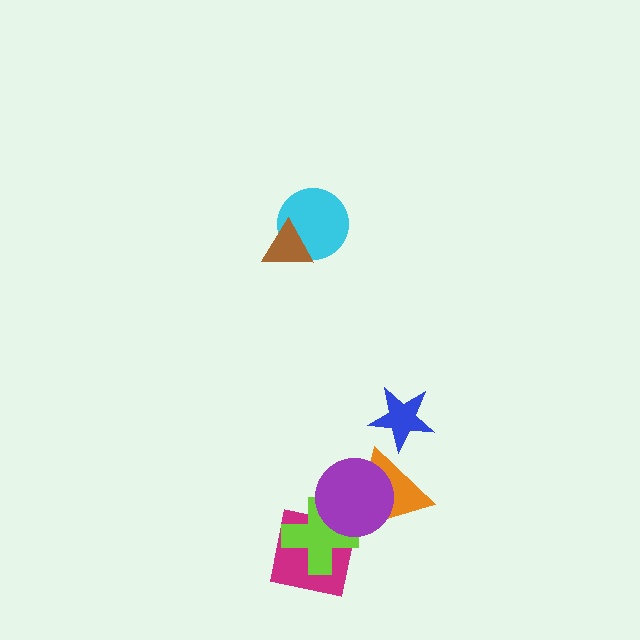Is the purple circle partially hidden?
No, no other shape covers it.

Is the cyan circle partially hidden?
Yes, it is partially covered by another shape.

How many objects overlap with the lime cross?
2 objects overlap with the lime cross.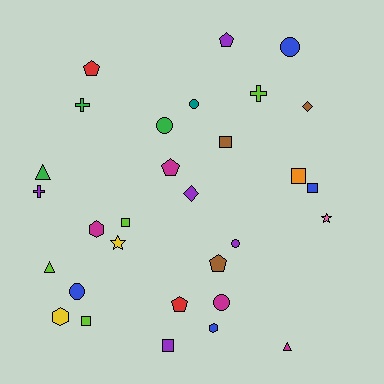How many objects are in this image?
There are 30 objects.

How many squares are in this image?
There are 6 squares.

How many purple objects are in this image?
There are 5 purple objects.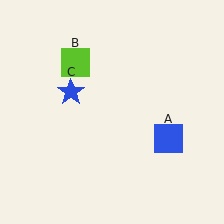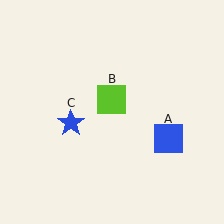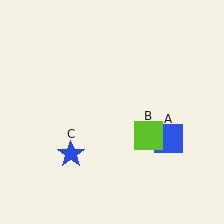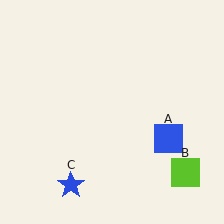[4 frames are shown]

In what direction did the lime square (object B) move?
The lime square (object B) moved down and to the right.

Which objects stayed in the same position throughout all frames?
Blue square (object A) remained stationary.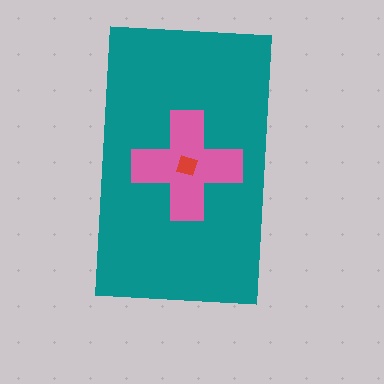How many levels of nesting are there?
3.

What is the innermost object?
The red diamond.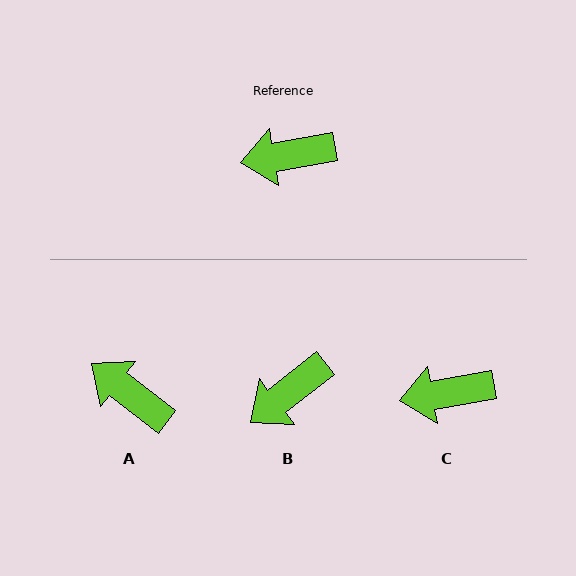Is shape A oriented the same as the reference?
No, it is off by about 47 degrees.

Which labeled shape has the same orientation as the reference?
C.